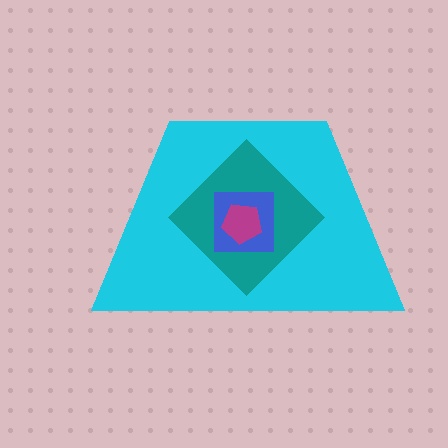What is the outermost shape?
The cyan trapezoid.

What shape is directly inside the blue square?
The magenta pentagon.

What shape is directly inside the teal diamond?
The blue square.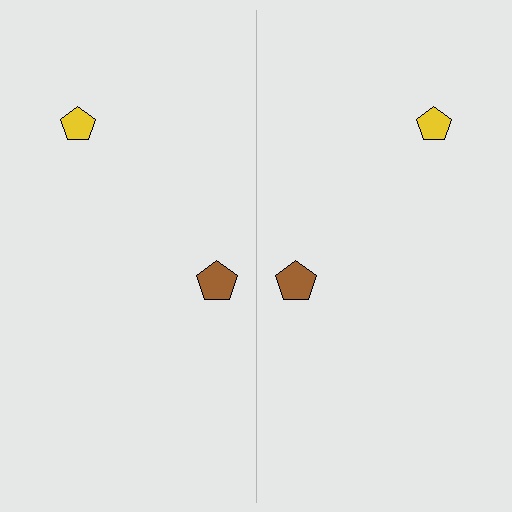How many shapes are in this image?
There are 4 shapes in this image.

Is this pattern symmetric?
Yes, this pattern has bilateral (reflection) symmetry.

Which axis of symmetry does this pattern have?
The pattern has a vertical axis of symmetry running through the center of the image.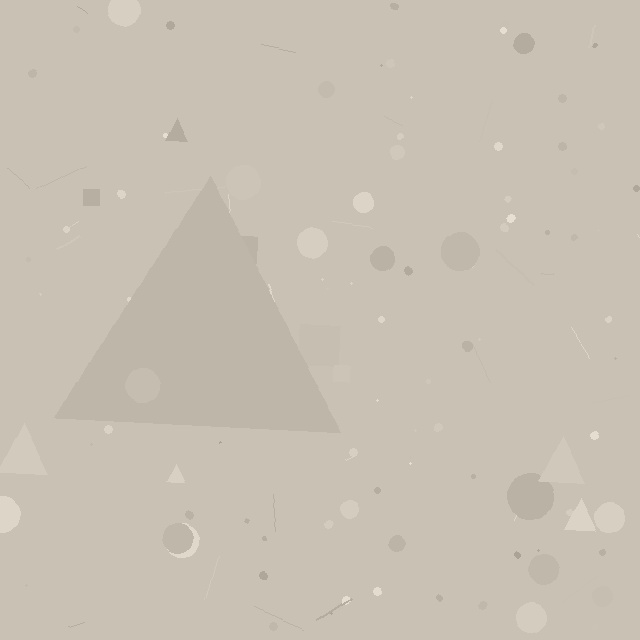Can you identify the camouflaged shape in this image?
The camouflaged shape is a triangle.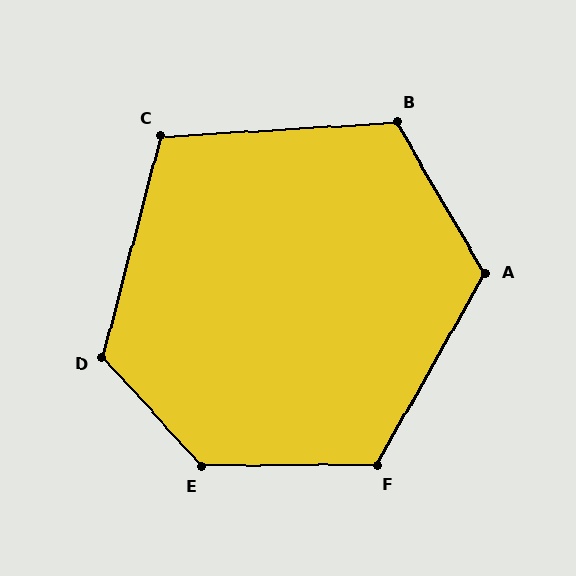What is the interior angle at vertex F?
Approximately 120 degrees (obtuse).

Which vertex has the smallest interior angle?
C, at approximately 108 degrees.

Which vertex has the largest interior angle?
E, at approximately 132 degrees.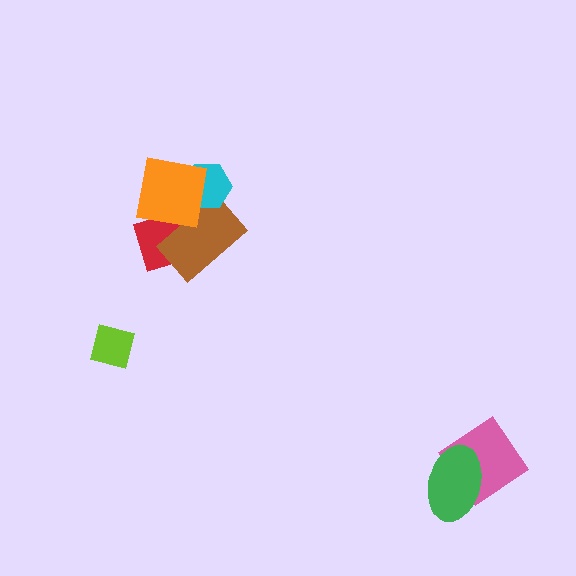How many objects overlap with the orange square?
3 objects overlap with the orange square.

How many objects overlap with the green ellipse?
1 object overlaps with the green ellipse.